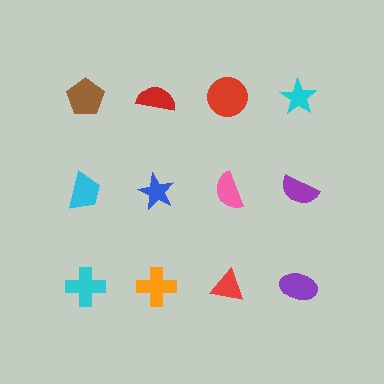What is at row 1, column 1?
A brown pentagon.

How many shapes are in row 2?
4 shapes.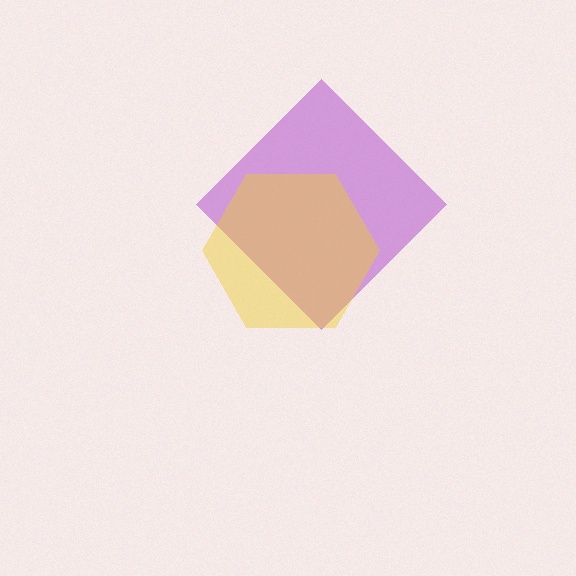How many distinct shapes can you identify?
There are 2 distinct shapes: a purple diamond, a yellow hexagon.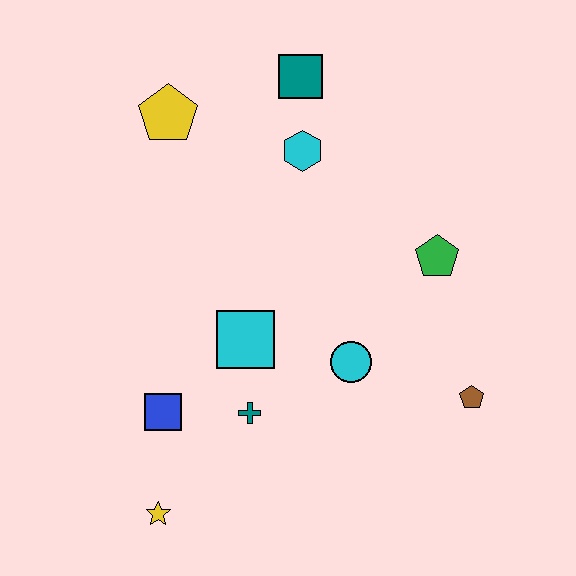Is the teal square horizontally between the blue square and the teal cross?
No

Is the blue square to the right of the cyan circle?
No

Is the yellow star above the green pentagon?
No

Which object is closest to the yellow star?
The blue square is closest to the yellow star.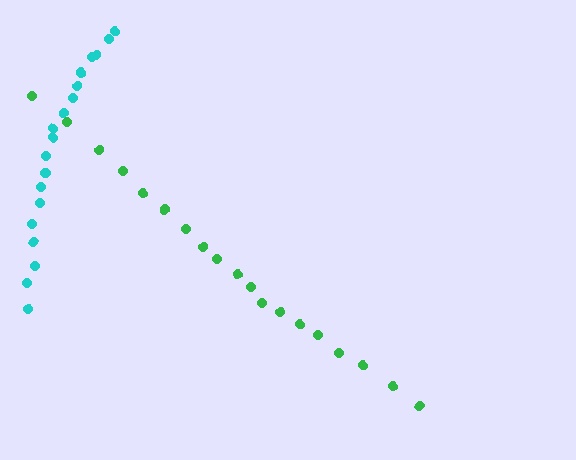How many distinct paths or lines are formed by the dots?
There are 2 distinct paths.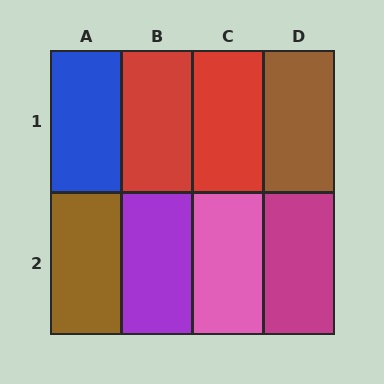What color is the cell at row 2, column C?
Pink.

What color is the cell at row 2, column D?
Magenta.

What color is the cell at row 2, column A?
Brown.